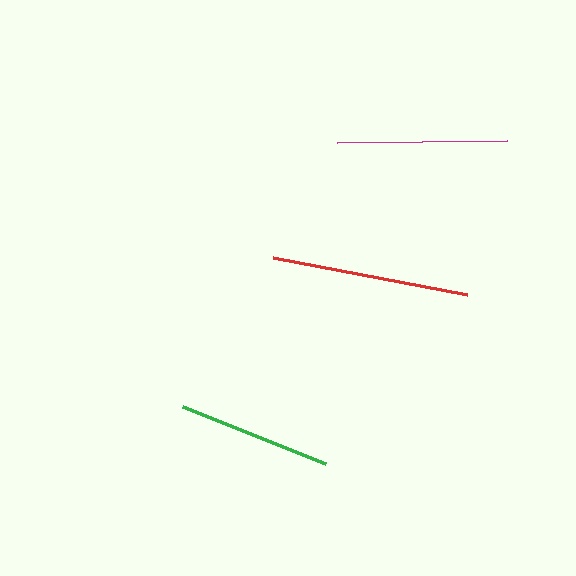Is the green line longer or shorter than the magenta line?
The magenta line is longer than the green line.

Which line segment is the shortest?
The green line is the shortest at approximately 154 pixels.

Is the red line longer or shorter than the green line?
The red line is longer than the green line.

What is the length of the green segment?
The green segment is approximately 154 pixels long.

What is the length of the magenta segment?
The magenta segment is approximately 170 pixels long.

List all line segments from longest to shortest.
From longest to shortest: red, magenta, green.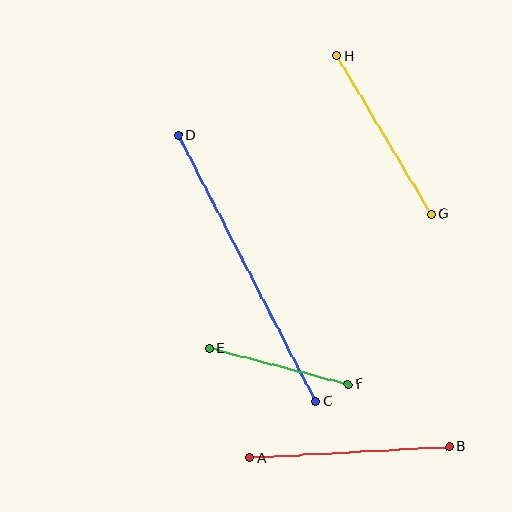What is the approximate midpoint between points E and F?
The midpoint is at approximately (279, 366) pixels.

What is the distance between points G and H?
The distance is approximately 184 pixels.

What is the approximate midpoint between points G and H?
The midpoint is at approximately (384, 135) pixels.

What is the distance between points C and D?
The distance is approximately 299 pixels.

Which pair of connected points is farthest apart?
Points C and D are farthest apart.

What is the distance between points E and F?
The distance is approximately 143 pixels.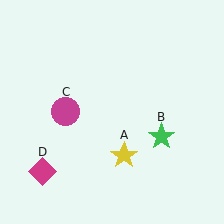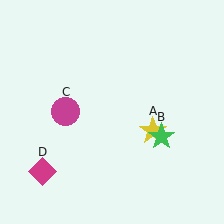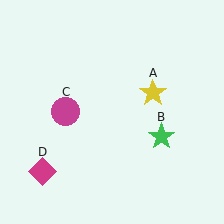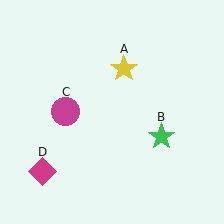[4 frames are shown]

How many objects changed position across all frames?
1 object changed position: yellow star (object A).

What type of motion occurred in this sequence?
The yellow star (object A) rotated counterclockwise around the center of the scene.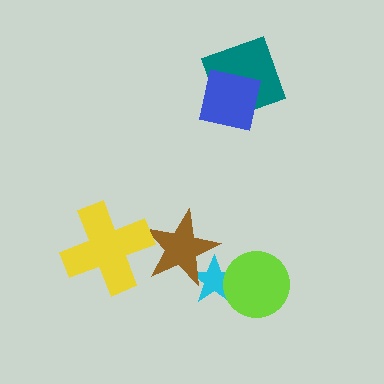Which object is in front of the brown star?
The yellow cross is in front of the brown star.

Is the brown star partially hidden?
Yes, it is partially covered by another shape.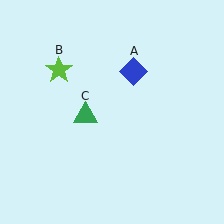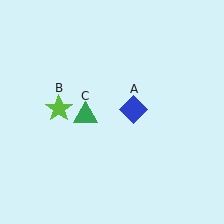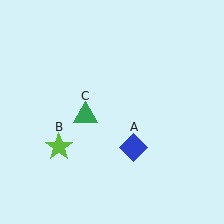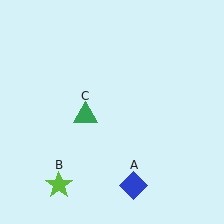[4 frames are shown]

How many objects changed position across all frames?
2 objects changed position: blue diamond (object A), lime star (object B).